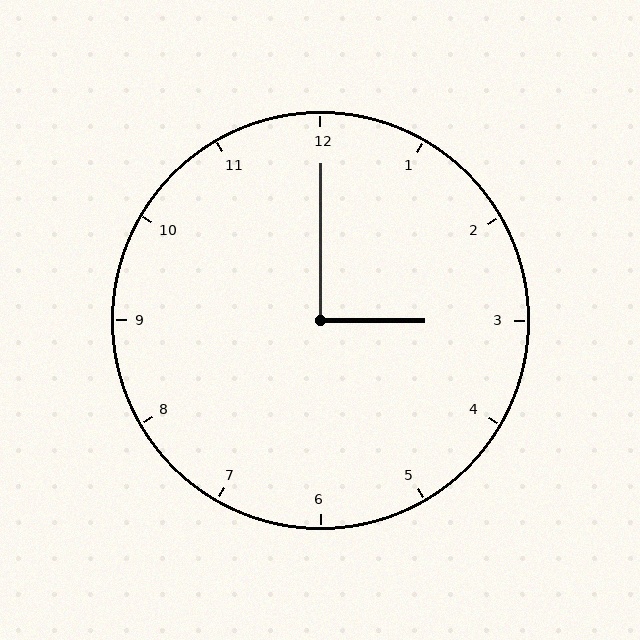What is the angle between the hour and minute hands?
Approximately 90 degrees.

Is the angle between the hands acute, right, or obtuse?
It is right.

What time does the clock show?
3:00.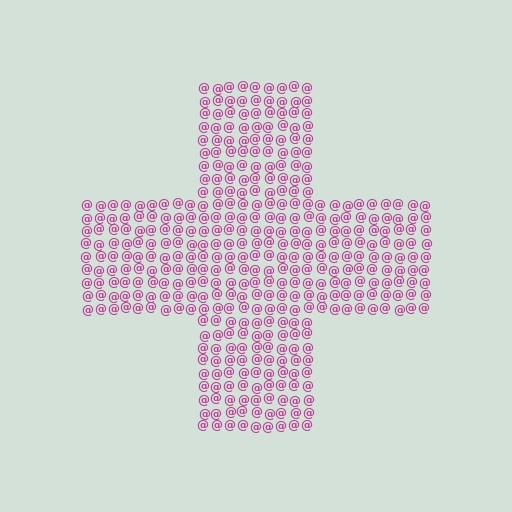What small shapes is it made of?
It is made of small at signs.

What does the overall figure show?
The overall figure shows a cross.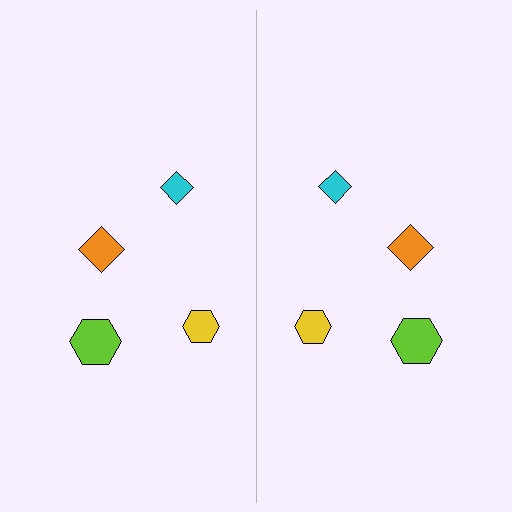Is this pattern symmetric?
Yes, this pattern has bilateral (reflection) symmetry.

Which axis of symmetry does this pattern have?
The pattern has a vertical axis of symmetry running through the center of the image.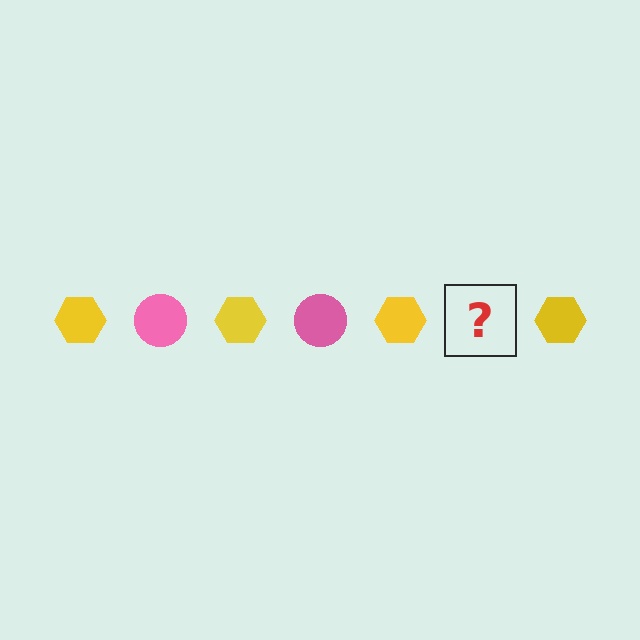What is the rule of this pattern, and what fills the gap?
The rule is that the pattern alternates between yellow hexagon and pink circle. The gap should be filled with a pink circle.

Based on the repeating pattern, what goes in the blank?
The blank should be a pink circle.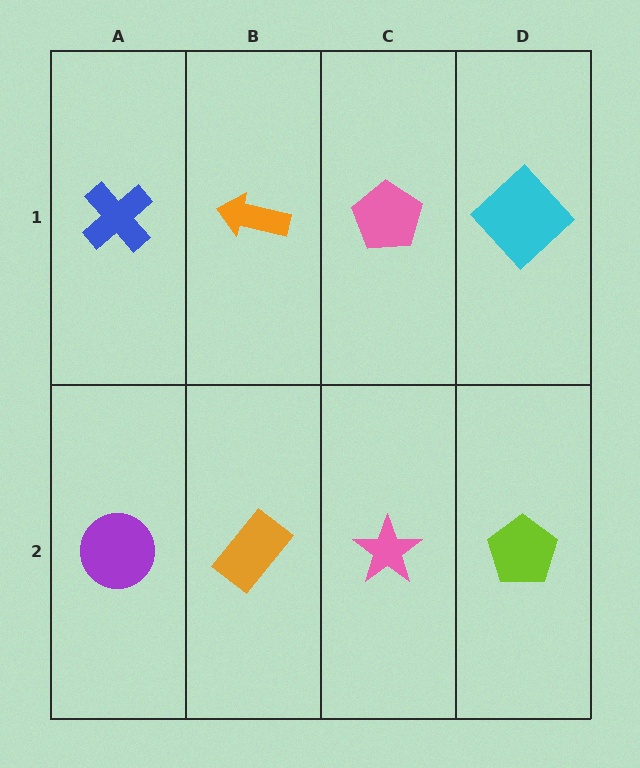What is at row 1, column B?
An orange arrow.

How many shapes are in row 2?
4 shapes.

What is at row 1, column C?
A pink pentagon.